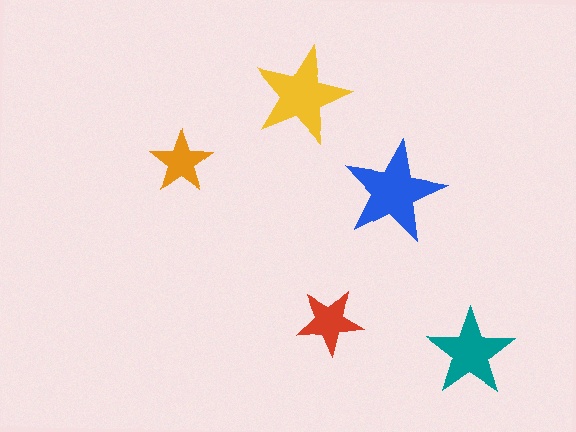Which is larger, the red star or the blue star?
The blue one.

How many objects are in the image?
There are 5 objects in the image.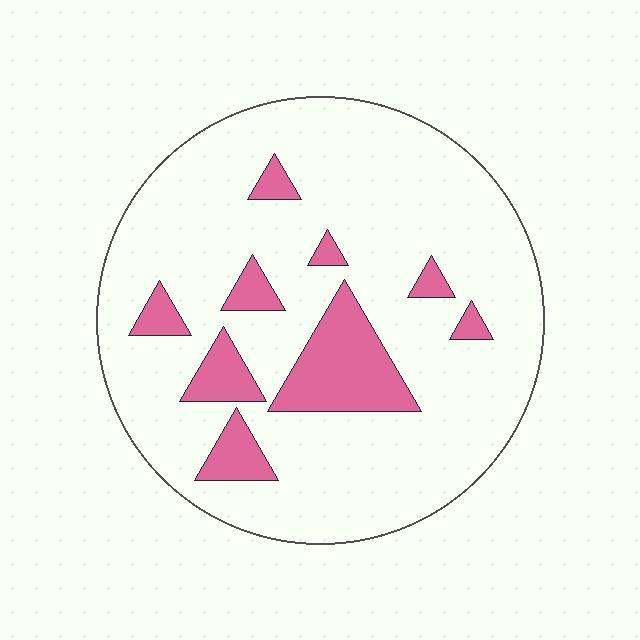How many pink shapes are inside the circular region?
9.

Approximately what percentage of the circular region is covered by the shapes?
Approximately 15%.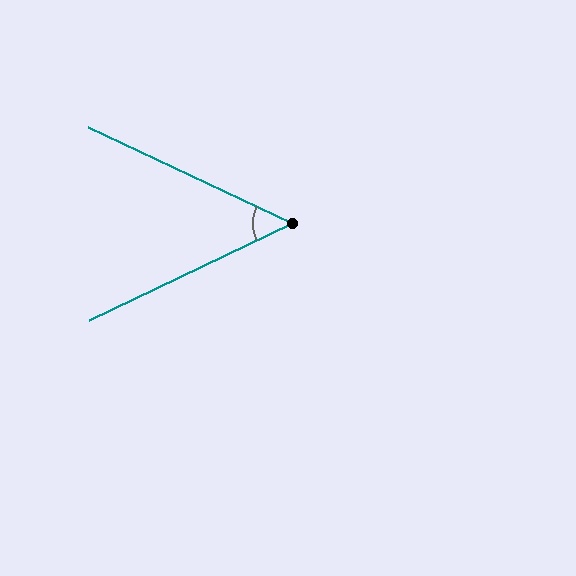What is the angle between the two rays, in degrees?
Approximately 51 degrees.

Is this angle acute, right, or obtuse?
It is acute.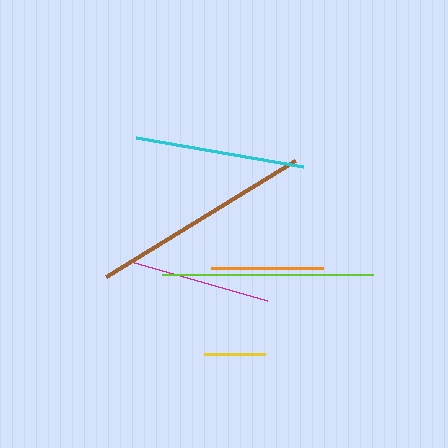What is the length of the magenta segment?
The magenta segment is approximately 142 pixels long.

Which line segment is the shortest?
The yellow line is the shortest at approximately 62 pixels.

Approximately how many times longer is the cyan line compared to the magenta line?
The cyan line is approximately 1.2 times the length of the magenta line.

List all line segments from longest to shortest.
From longest to shortest: brown, lime, cyan, magenta, orange, yellow.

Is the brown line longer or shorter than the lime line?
The brown line is longer than the lime line.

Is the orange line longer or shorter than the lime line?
The lime line is longer than the orange line.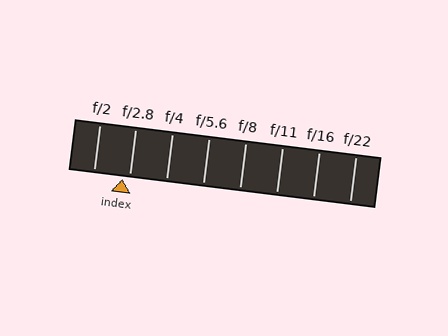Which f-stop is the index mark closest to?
The index mark is closest to f/2.8.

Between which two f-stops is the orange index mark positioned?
The index mark is between f/2 and f/2.8.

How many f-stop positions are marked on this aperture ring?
There are 8 f-stop positions marked.